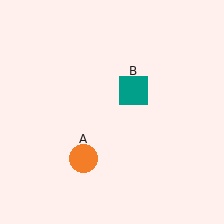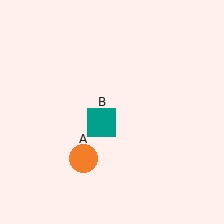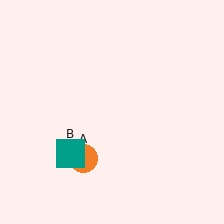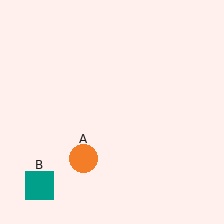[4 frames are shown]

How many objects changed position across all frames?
1 object changed position: teal square (object B).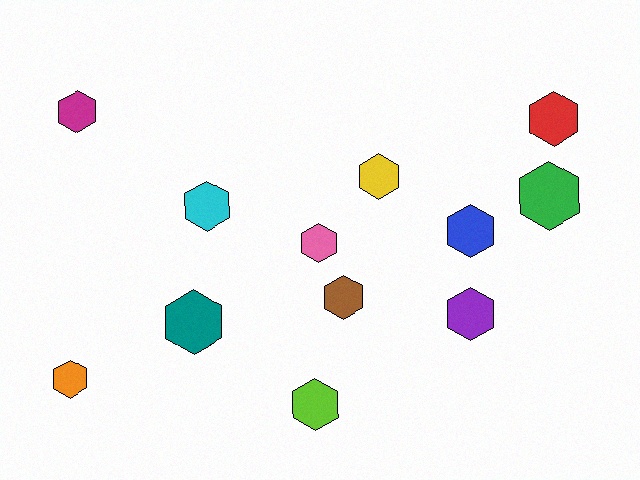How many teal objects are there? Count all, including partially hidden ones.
There is 1 teal object.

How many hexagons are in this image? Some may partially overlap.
There are 12 hexagons.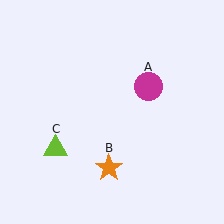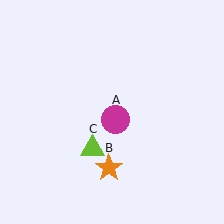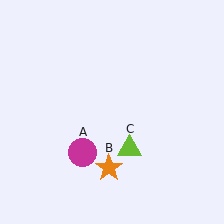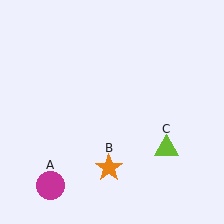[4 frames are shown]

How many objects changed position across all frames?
2 objects changed position: magenta circle (object A), lime triangle (object C).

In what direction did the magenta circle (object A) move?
The magenta circle (object A) moved down and to the left.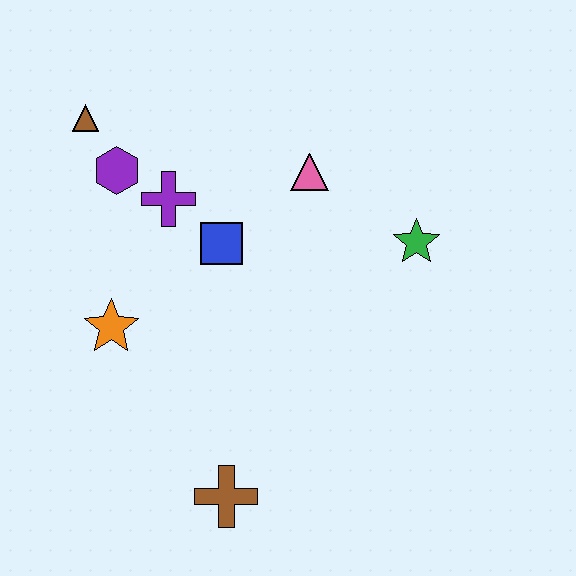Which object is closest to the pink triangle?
The blue square is closest to the pink triangle.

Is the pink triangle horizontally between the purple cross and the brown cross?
No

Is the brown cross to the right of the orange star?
Yes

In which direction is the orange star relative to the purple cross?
The orange star is below the purple cross.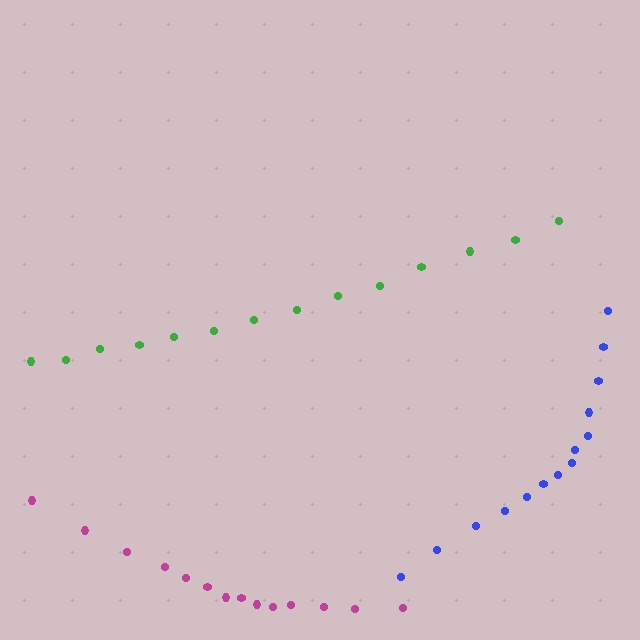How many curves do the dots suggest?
There are 3 distinct paths.